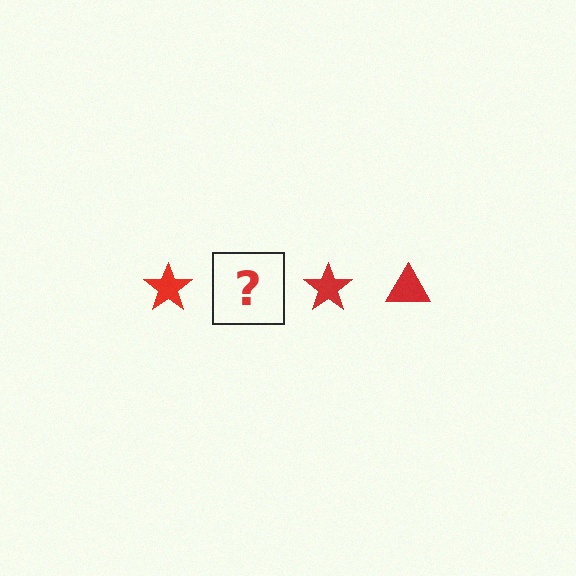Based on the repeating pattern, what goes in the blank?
The blank should be a red triangle.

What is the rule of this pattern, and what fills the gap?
The rule is that the pattern cycles through star, triangle shapes in red. The gap should be filled with a red triangle.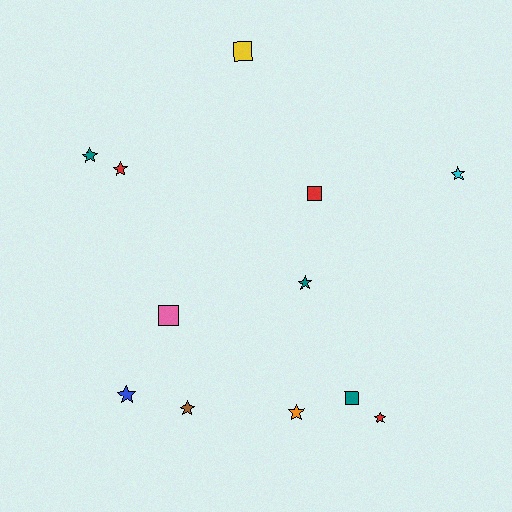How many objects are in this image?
There are 12 objects.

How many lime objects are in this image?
There are no lime objects.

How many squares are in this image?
There are 4 squares.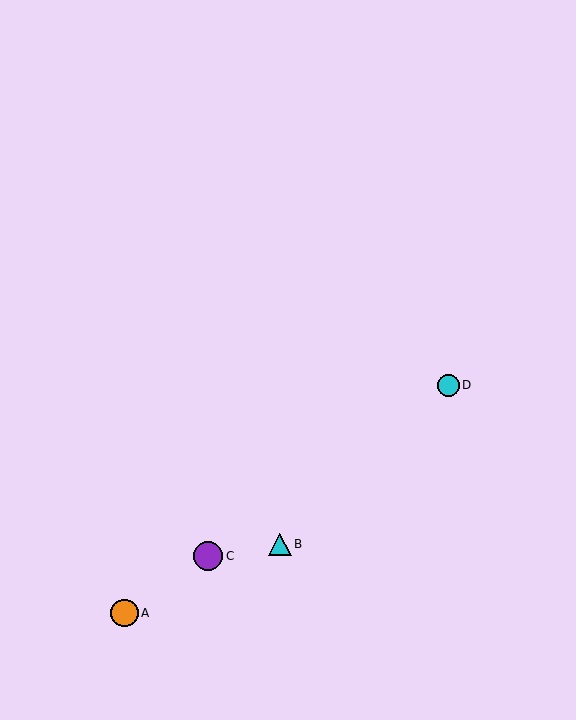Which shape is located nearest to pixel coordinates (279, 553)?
The cyan triangle (labeled B) at (280, 544) is nearest to that location.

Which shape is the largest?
The purple circle (labeled C) is the largest.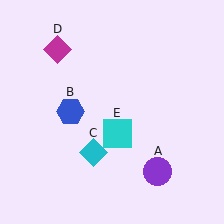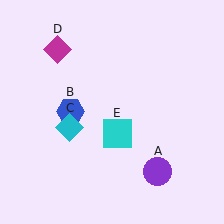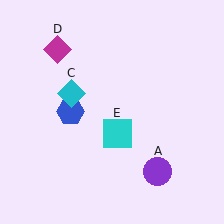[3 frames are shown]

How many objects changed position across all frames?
1 object changed position: cyan diamond (object C).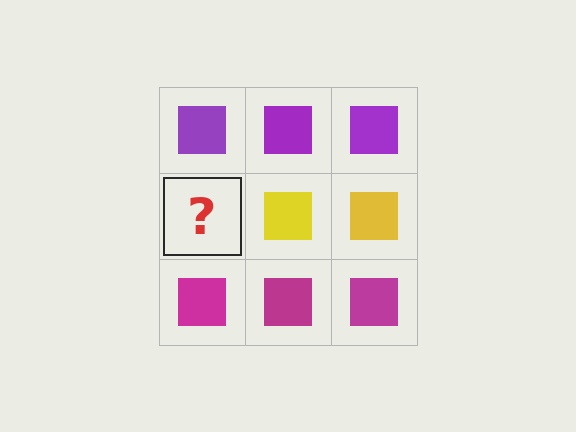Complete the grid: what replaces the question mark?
The question mark should be replaced with a yellow square.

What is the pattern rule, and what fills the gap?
The rule is that each row has a consistent color. The gap should be filled with a yellow square.